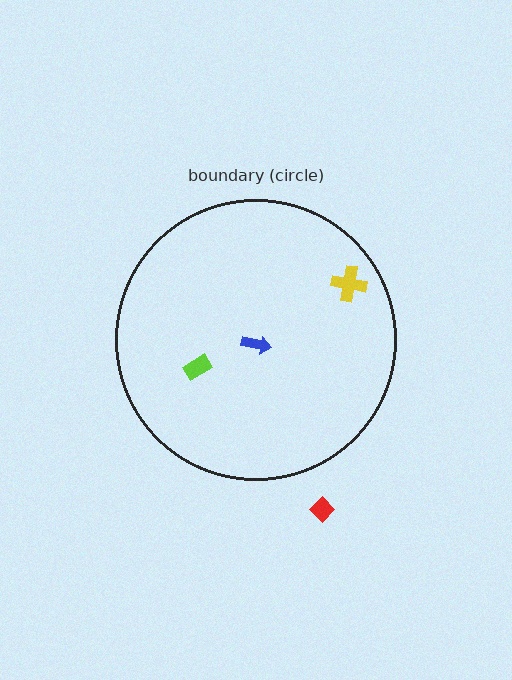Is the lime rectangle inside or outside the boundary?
Inside.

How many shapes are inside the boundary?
3 inside, 1 outside.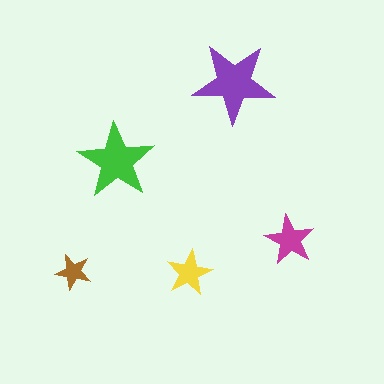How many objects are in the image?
There are 5 objects in the image.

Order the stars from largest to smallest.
the purple one, the green one, the magenta one, the yellow one, the brown one.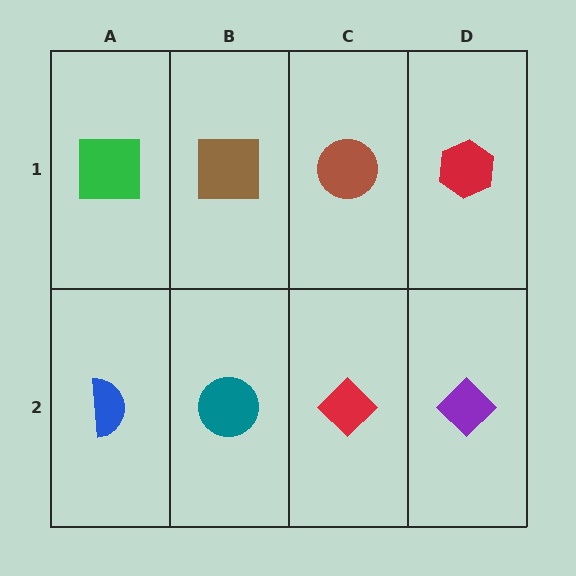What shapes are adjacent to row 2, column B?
A brown square (row 1, column B), a blue semicircle (row 2, column A), a red diamond (row 2, column C).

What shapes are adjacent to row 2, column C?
A brown circle (row 1, column C), a teal circle (row 2, column B), a purple diamond (row 2, column D).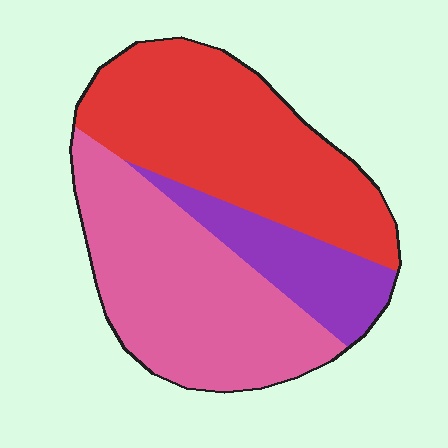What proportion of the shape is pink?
Pink takes up about two fifths (2/5) of the shape.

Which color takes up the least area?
Purple, at roughly 15%.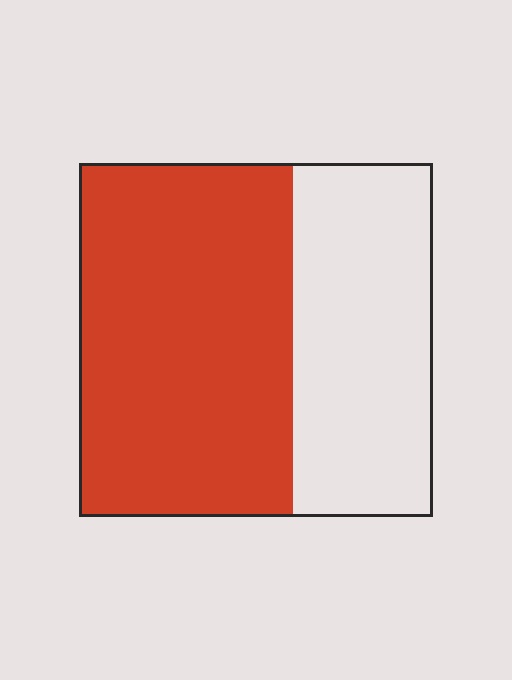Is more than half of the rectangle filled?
Yes.